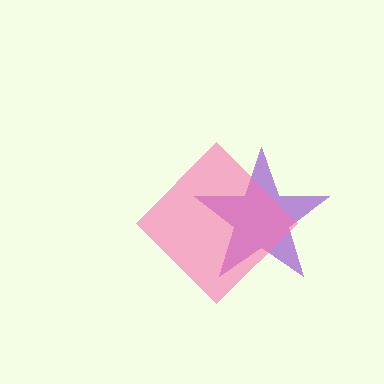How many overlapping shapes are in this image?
There are 2 overlapping shapes in the image.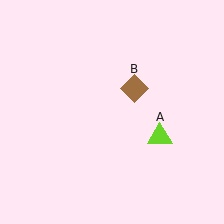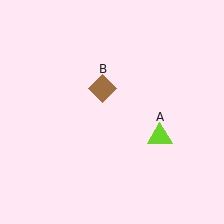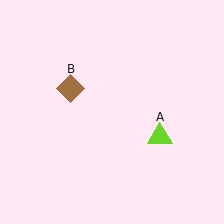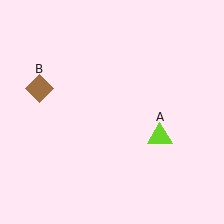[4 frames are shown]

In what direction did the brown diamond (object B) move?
The brown diamond (object B) moved left.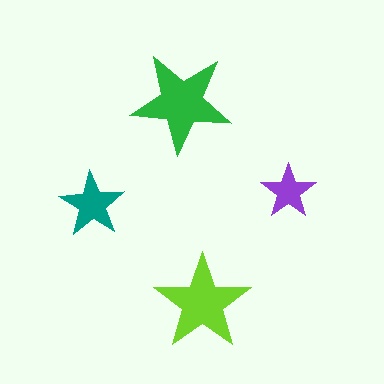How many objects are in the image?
There are 4 objects in the image.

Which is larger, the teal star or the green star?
The green one.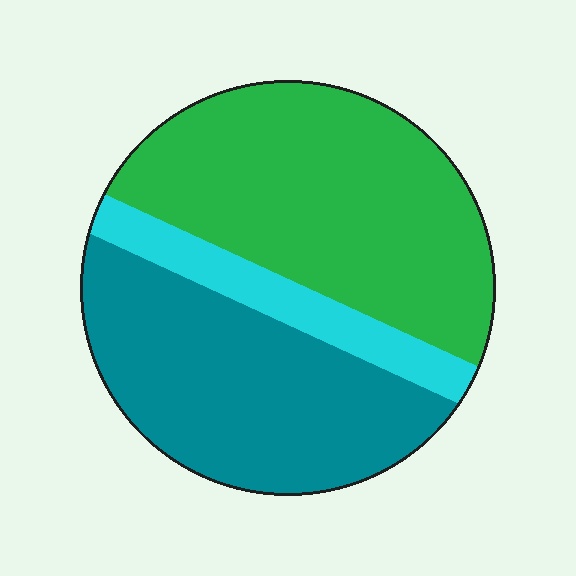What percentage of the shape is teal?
Teal takes up about two fifths (2/5) of the shape.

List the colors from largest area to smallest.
From largest to smallest: green, teal, cyan.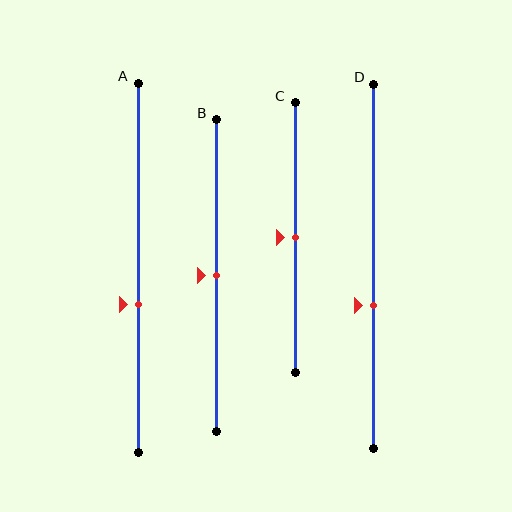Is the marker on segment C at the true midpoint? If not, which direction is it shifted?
Yes, the marker on segment C is at the true midpoint.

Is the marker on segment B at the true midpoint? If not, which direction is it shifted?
Yes, the marker on segment B is at the true midpoint.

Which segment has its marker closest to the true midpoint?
Segment B has its marker closest to the true midpoint.